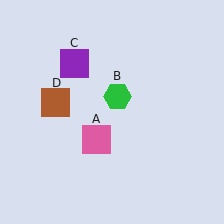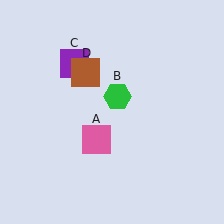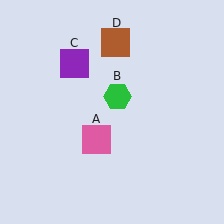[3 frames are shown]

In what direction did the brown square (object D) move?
The brown square (object D) moved up and to the right.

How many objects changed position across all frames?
1 object changed position: brown square (object D).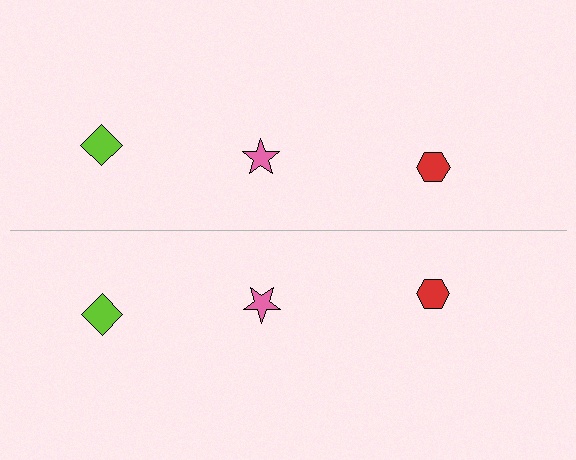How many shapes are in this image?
There are 6 shapes in this image.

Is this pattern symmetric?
Yes, this pattern has bilateral (reflection) symmetry.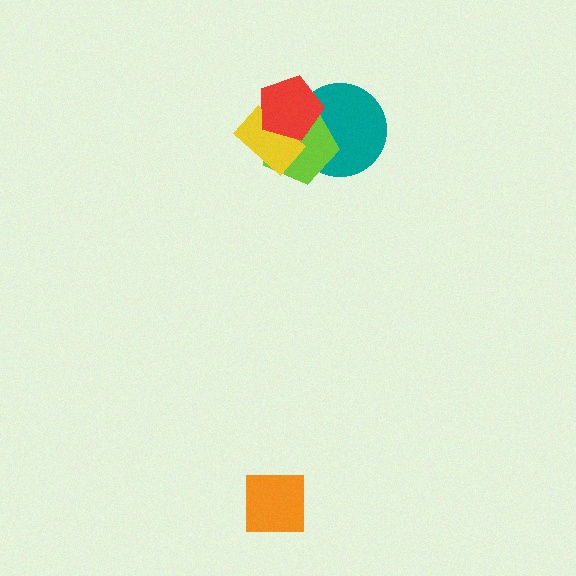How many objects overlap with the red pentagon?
3 objects overlap with the red pentagon.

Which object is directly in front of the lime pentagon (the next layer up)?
The yellow rectangle is directly in front of the lime pentagon.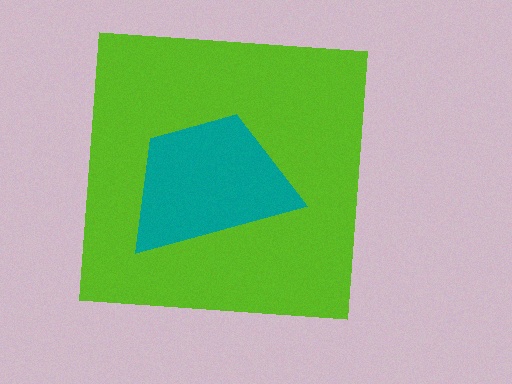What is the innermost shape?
The teal trapezoid.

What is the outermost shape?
The lime square.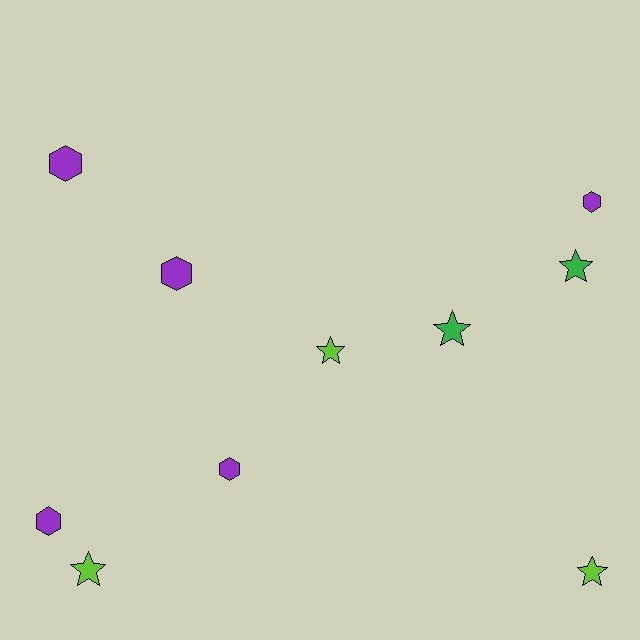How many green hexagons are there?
There are no green hexagons.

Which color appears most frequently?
Purple, with 5 objects.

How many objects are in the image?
There are 10 objects.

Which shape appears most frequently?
Hexagon, with 5 objects.